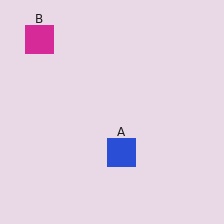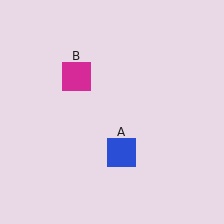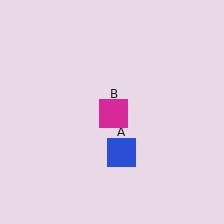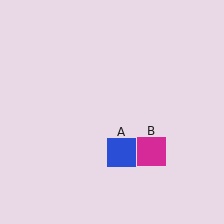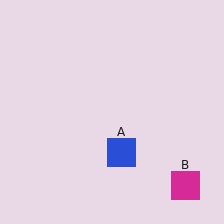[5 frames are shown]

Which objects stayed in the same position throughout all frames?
Blue square (object A) remained stationary.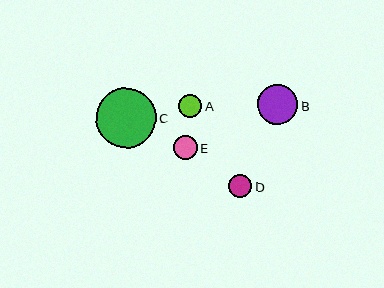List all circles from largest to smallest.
From largest to smallest: C, B, E, D, A.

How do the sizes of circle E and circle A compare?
Circle E and circle A are approximately the same size.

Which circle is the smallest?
Circle A is the smallest with a size of approximately 23 pixels.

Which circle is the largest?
Circle C is the largest with a size of approximately 60 pixels.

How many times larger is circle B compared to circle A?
Circle B is approximately 1.7 times the size of circle A.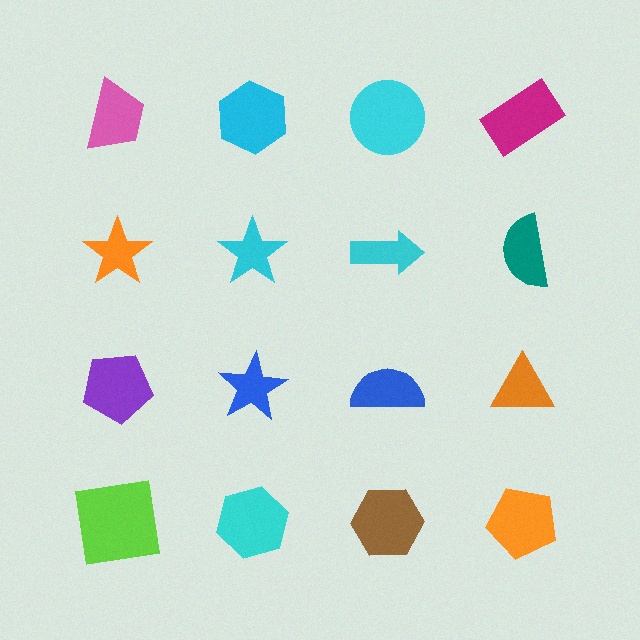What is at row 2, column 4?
A teal semicircle.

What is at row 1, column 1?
A pink trapezoid.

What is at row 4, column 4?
An orange pentagon.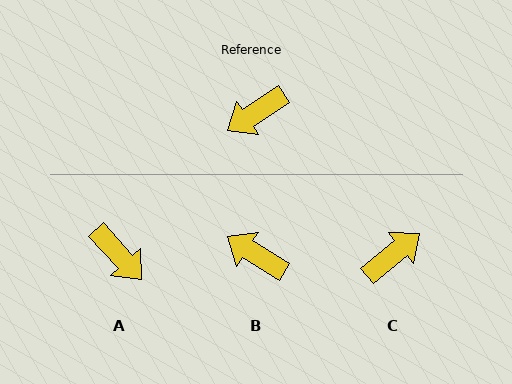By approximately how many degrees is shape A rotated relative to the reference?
Approximately 99 degrees counter-clockwise.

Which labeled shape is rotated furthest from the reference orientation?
C, about 174 degrees away.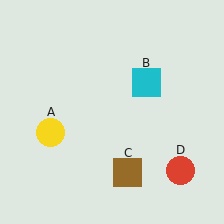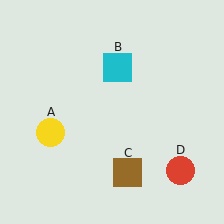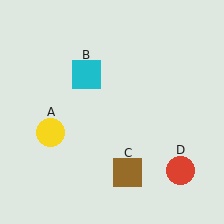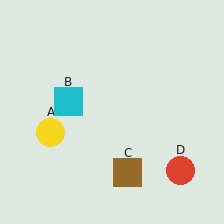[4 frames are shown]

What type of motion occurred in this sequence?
The cyan square (object B) rotated counterclockwise around the center of the scene.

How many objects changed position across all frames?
1 object changed position: cyan square (object B).